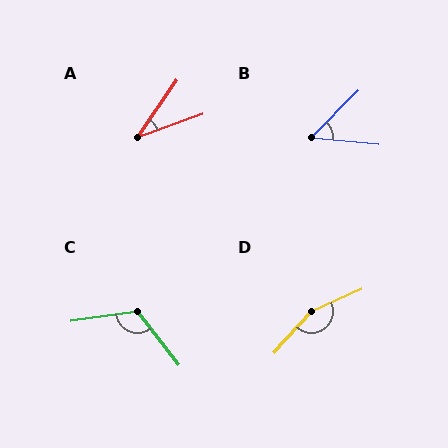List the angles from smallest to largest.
A (36°), B (51°), C (120°), D (156°).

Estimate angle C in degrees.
Approximately 120 degrees.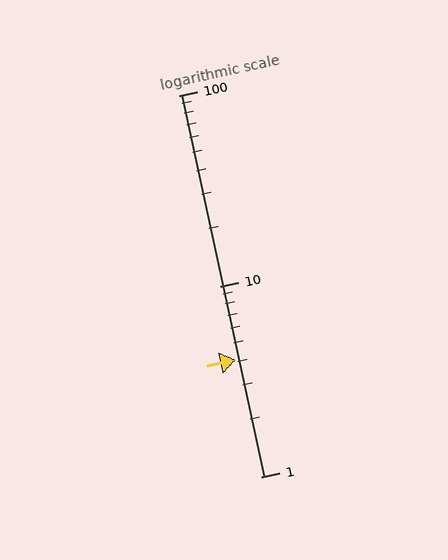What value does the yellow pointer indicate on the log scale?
The pointer indicates approximately 4.1.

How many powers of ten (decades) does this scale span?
The scale spans 2 decades, from 1 to 100.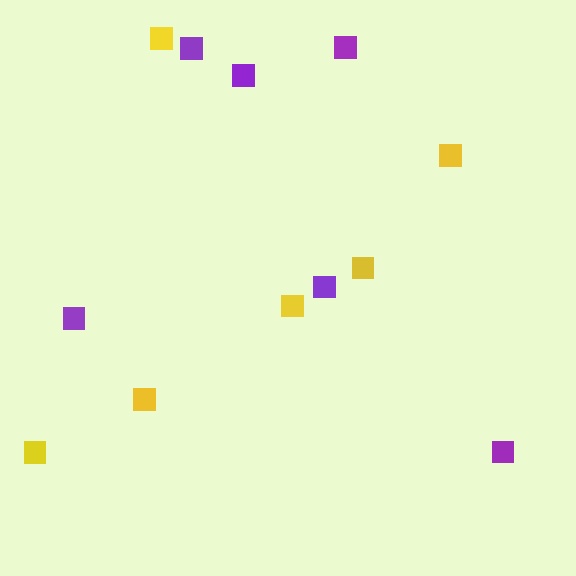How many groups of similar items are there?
There are 2 groups: one group of purple squares (6) and one group of yellow squares (6).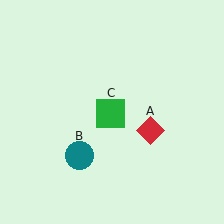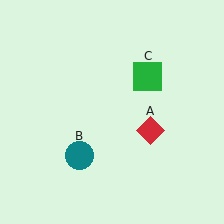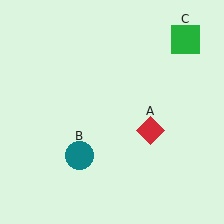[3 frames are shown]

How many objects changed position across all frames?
1 object changed position: green square (object C).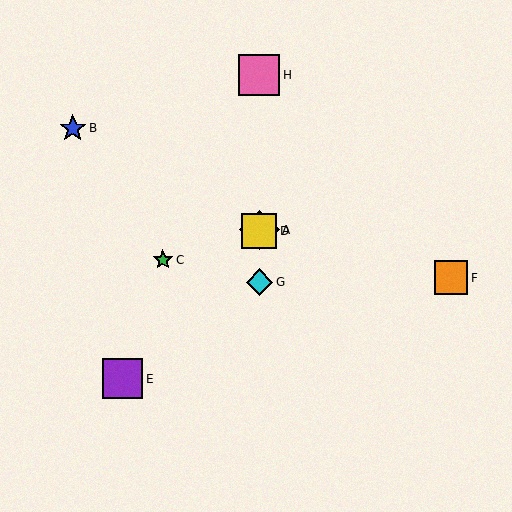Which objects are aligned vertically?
Objects A, D, G, H are aligned vertically.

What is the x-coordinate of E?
Object E is at x≈123.